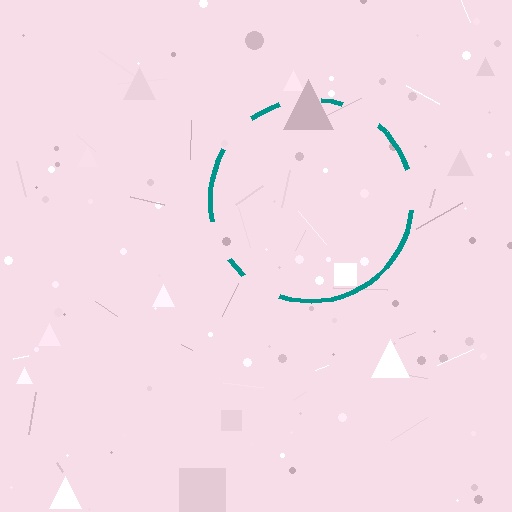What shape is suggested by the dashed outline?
The dashed outline suggests a circle.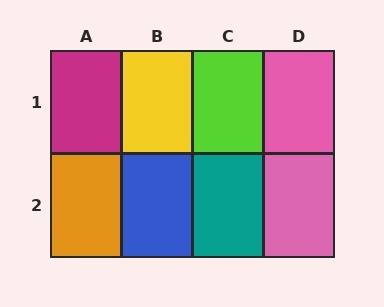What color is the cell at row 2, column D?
Pink.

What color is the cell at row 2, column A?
Orange.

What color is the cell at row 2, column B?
Blue.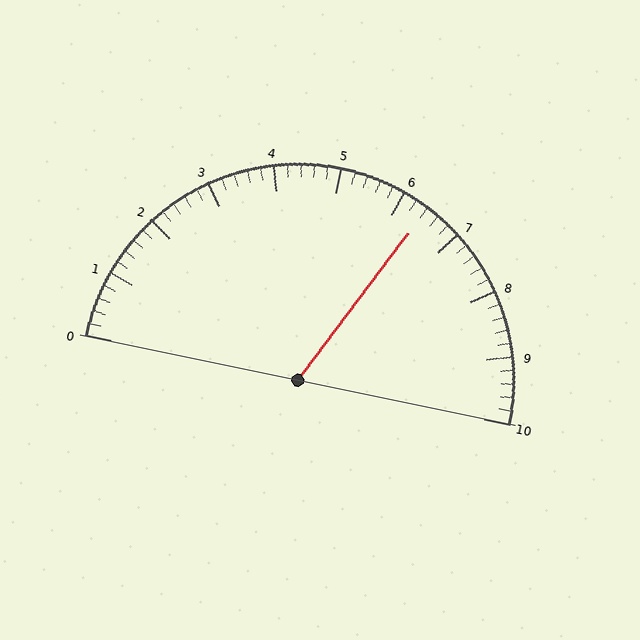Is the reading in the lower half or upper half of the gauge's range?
The reading is in the upper half of the range (0 to 10).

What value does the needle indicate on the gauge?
The needle indicates approximately 6.4.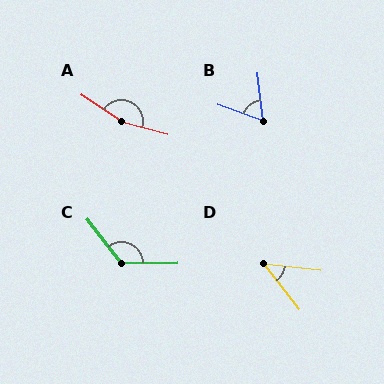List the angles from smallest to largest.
D (46°), B (63°), C (127°), A (161°).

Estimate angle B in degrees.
Approximately 63 degrees.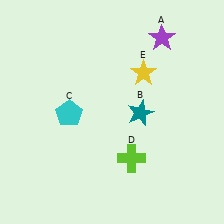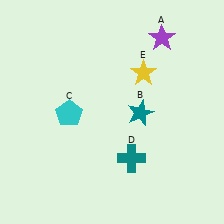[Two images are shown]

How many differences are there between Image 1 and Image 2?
There is 1 difference between the two images.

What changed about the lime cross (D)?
In Image 1, D is lime. In Image 2, it changed to teal.